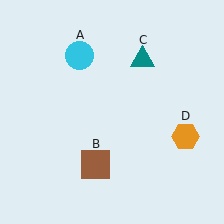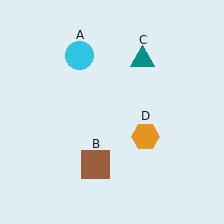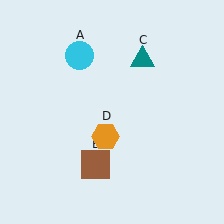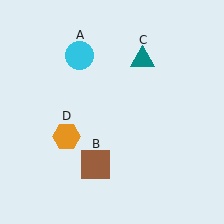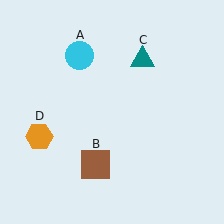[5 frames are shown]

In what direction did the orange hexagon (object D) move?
The orange hexagon (object D) moved left.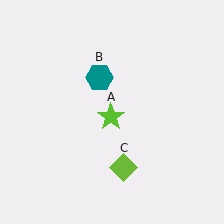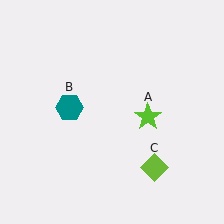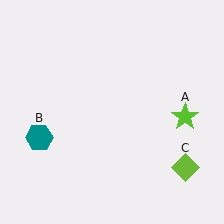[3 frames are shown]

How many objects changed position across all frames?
3 objects changed position: lime star (object A), teal hexagon (object B), lime diamond (object C).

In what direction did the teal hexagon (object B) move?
The teal hexagon (object B) moved down and to the left.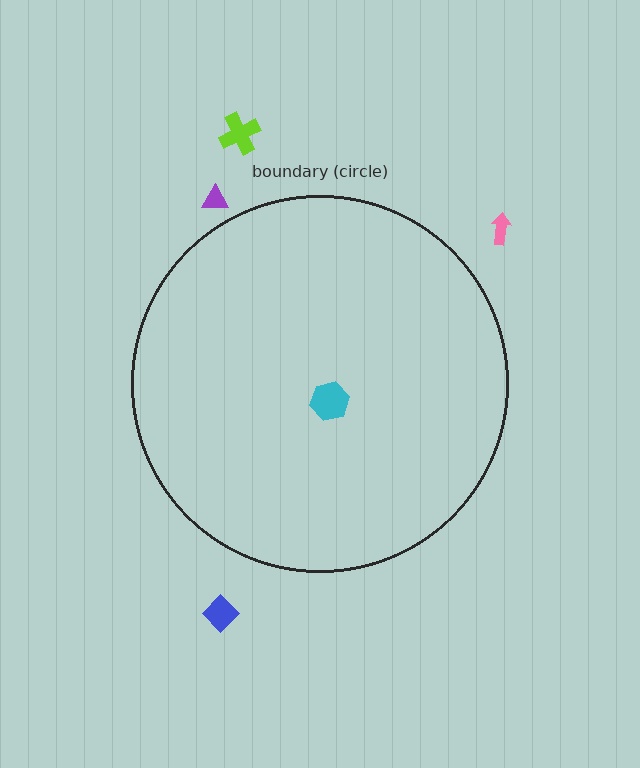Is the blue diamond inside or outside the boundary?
Outside.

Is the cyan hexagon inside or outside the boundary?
Inside.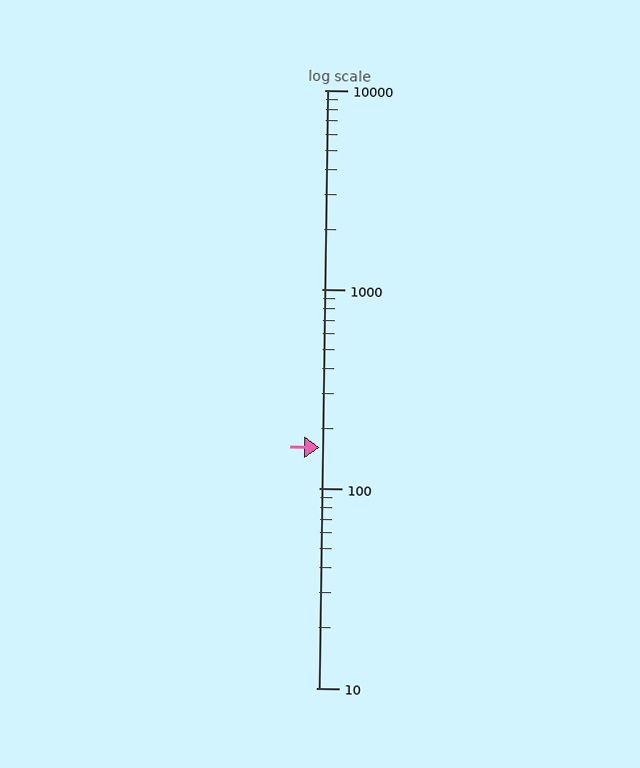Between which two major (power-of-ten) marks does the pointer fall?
The pointer is between 100 and 1000.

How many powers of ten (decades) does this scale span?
The scale spans 3 decades, from 10 to 10000.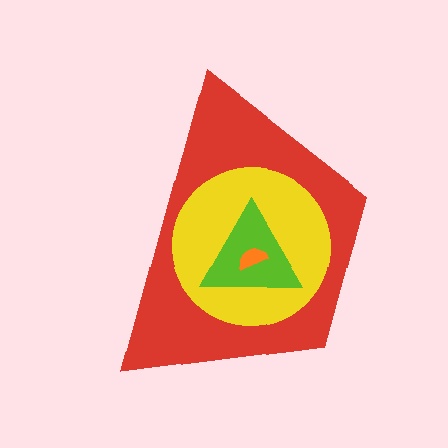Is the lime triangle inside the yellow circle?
Yes.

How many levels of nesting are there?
4.